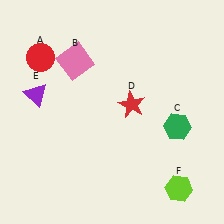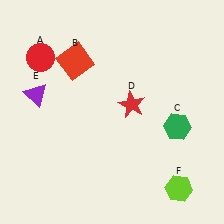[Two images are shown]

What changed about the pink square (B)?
In Image 1, B is pink. In Image 2, it changed to red.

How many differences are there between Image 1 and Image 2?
There is 1 difference between the two images.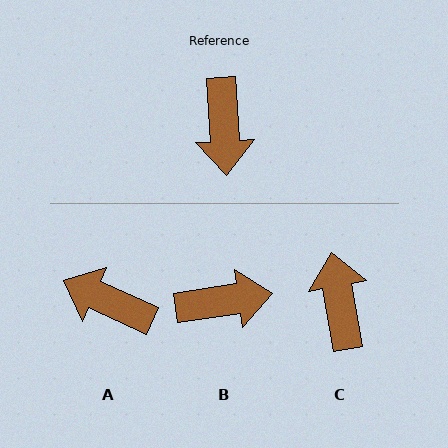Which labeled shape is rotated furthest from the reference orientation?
C, about 173 degrees away.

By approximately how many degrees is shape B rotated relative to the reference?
Approximately 95 degrees counter-clockwise.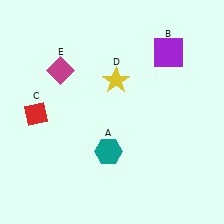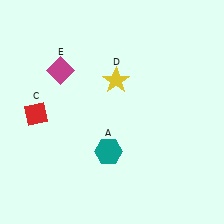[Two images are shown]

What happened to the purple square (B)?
The purple square (B) was removed in Image 2. It was in the top-right area of Image 1.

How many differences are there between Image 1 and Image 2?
There is 1 difference between the two images.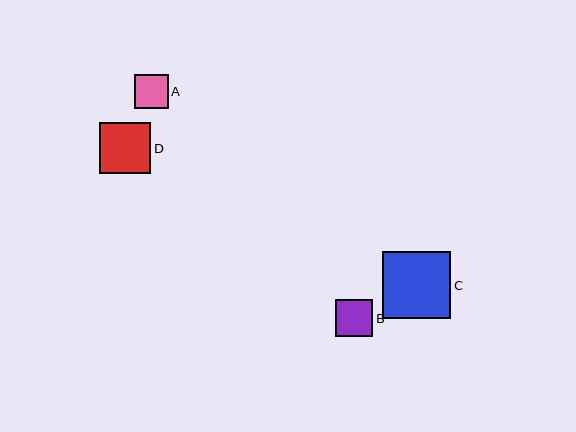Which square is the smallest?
Square A is the smallest with a size of approximately 34 pixels.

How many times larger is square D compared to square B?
Square D is approximately 1.4 times the size of square B.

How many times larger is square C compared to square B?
Square C is approximately 1.8 times the size of square B.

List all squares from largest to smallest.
From largest to smallest: C, D, B, A.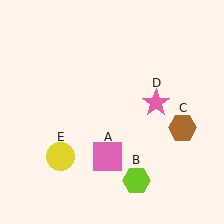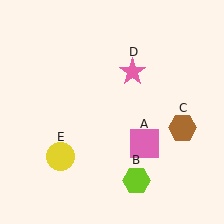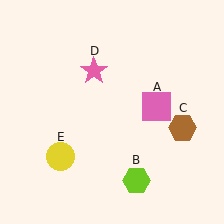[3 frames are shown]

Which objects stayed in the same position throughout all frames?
Lime hexagon (object B) and brown hexagon (object C) and yellow circle (object E) remained stationary.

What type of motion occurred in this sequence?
The pink square (object A), pink star (object D) rotated counterclockwise around the center of the scene.